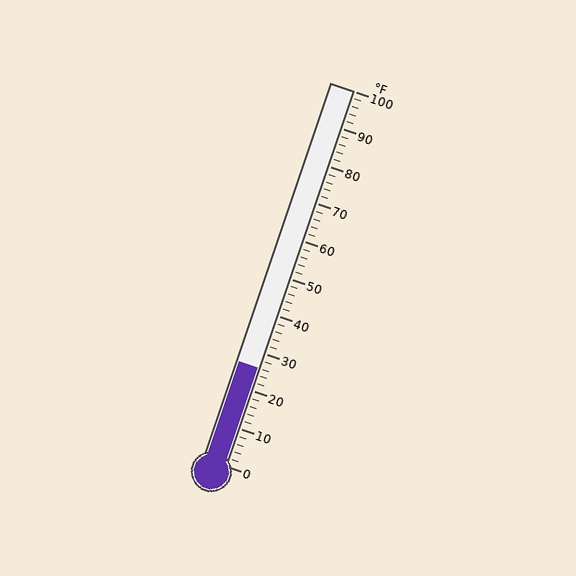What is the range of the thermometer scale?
The thermometer scale ranges from 0°F to 100°F.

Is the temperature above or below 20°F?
The temperature is above 20°F.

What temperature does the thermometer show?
The thermometer shows approximately 26°F.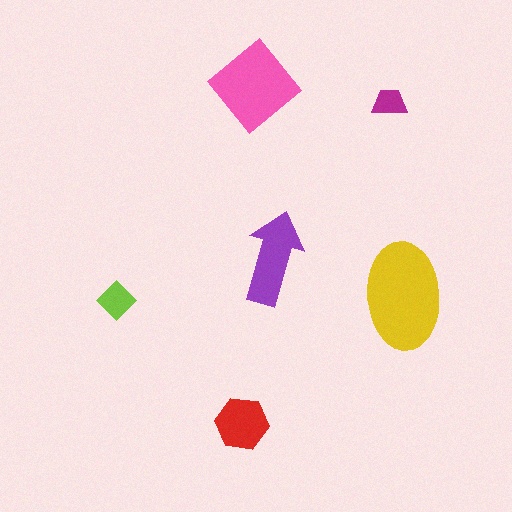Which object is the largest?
The yellow ellipse.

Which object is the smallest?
The magenta trapezoid.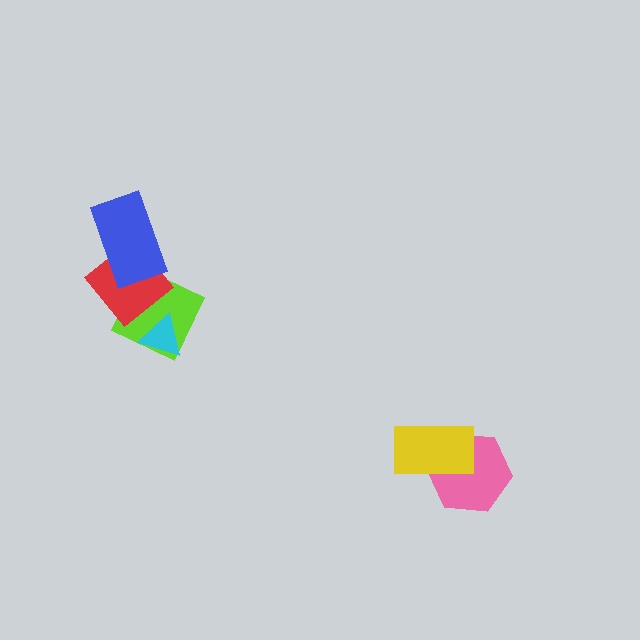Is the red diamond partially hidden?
Yes, it is partially covered by another shape.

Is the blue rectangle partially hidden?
No, no other shape covers it.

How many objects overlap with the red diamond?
2 objects overlap with the red diamond.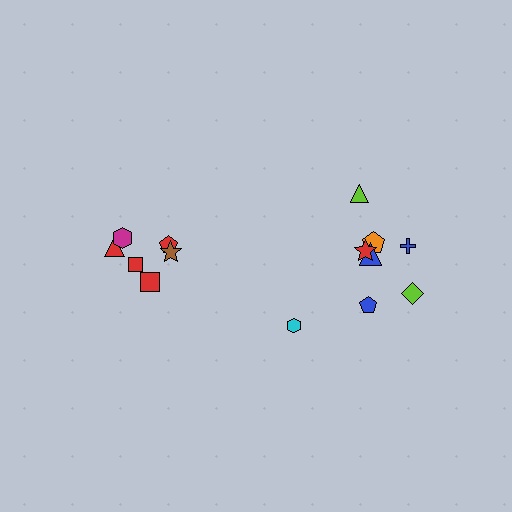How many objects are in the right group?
There are 8 objects.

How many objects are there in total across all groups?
There are 14 objects.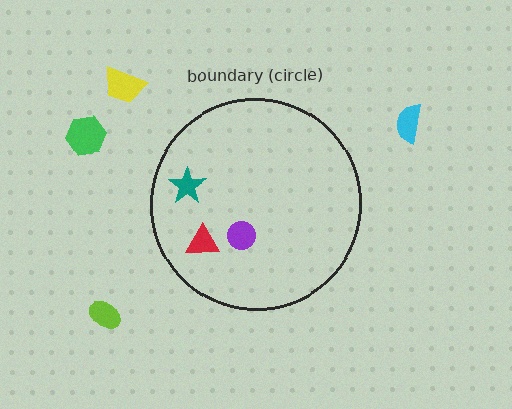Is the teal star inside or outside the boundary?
Inside.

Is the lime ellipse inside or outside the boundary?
Outside.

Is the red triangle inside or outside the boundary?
Inside.